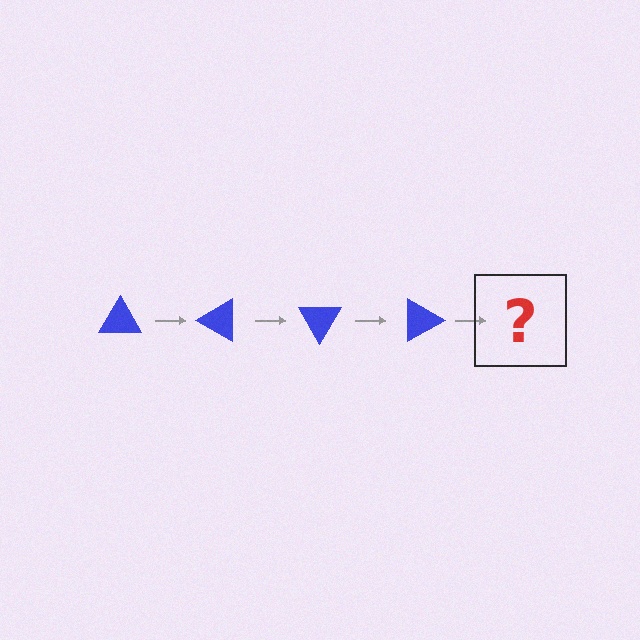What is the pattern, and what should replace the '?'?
The pattern is that the triangle rotates 30 degrees each step. The '?' should be a blue triangle rotated 120 degrees.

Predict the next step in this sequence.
The next step is a blue triangle rotated 120 degrees.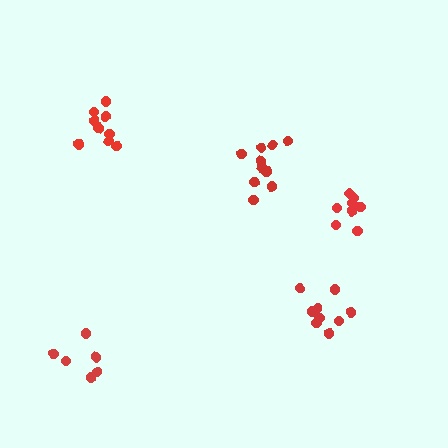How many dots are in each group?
Group 1: 10 dots, Group 2: 9 dots, Group 3: 6 dots, Group 4: 8 dots, Group 5: 9 dots (42 total).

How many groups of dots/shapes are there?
There are 5 groups.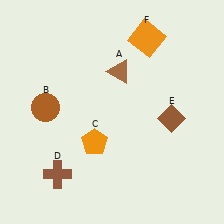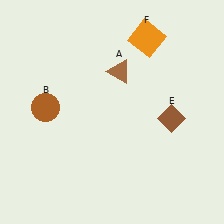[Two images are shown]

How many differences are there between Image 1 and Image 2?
There are 2 differences between the two images.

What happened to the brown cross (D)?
The brown cross (D) was removed in Image 2. It was in the bottom-left area of Image 1.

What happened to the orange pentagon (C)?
The orange pentagon (C) was removed in Image 2. It was in the bottom-left area of Image 1.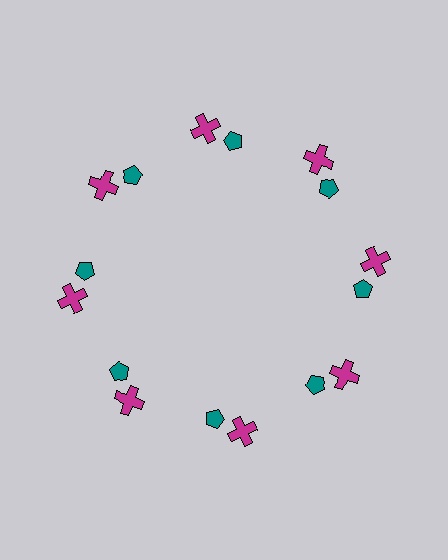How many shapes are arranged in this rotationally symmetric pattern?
There are 16 shapes, arranged in 8 groups of 2.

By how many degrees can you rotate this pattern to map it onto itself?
The pattern maps onto itself every 45 degrees of rotation.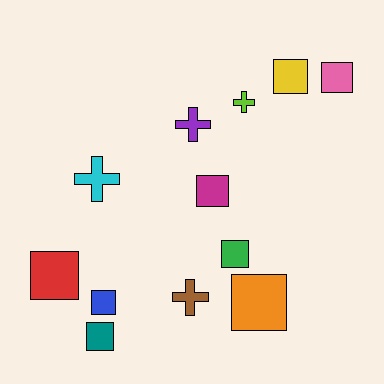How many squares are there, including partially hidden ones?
There are 8 squares.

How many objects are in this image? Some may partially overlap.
There are 12 objects.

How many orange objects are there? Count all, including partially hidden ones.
There is 1 orange object.